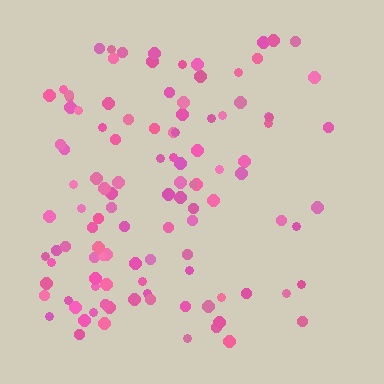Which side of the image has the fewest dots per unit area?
The right.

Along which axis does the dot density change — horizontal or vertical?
Horizontal.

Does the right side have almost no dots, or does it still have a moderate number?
Still a moderate number, just noticeably fewer than the left.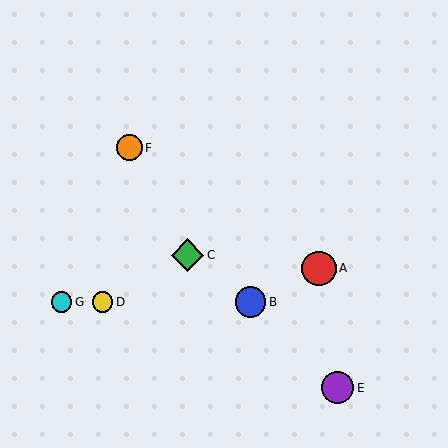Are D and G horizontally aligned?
Yes, both are at y≈302.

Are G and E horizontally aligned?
No, G is at y≈302 and E is at y≈388.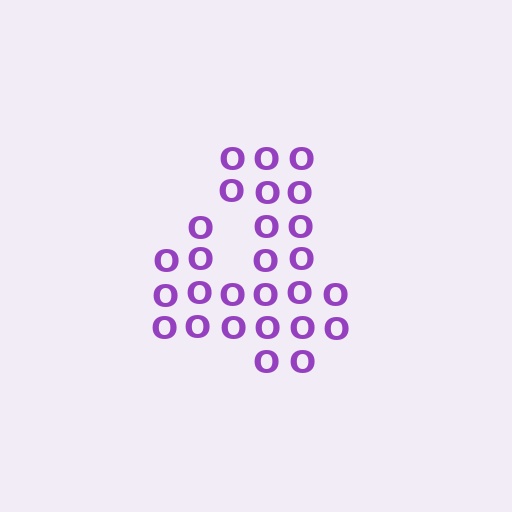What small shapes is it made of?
It is made of small letter O's.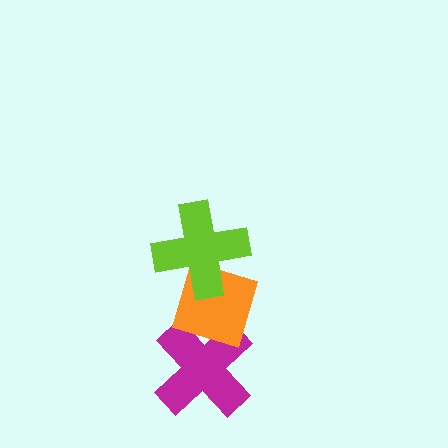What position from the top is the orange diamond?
The orange diamond is 2nd from the top.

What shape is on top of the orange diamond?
The lime cross is on top of the orange diamond.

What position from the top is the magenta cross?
The magenta cross is 3rd from the top.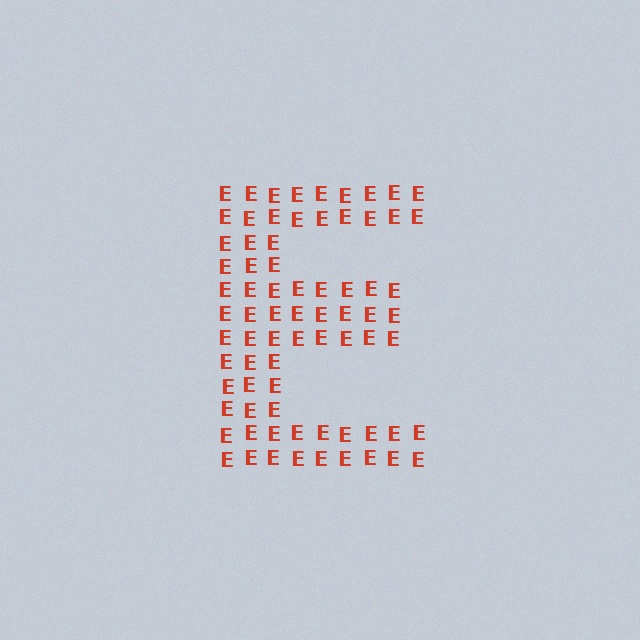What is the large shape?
The large shape is the letter E.